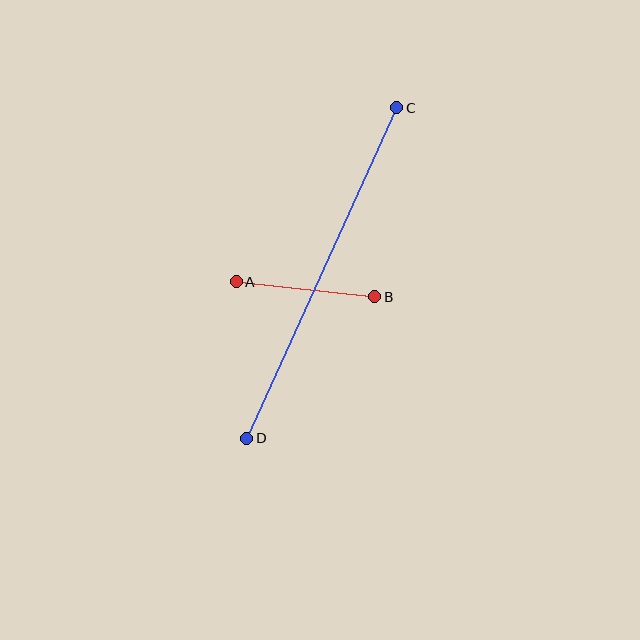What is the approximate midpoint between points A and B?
The midpoint is at approximately (306, 289) pixels.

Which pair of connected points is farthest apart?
Points C and D are farthest apart.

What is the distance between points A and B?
The distance is approximately 139 pixels.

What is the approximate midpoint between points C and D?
The midpoint is at approximately (322, 273) pixels.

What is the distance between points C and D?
The distance is approximately 363 pixels.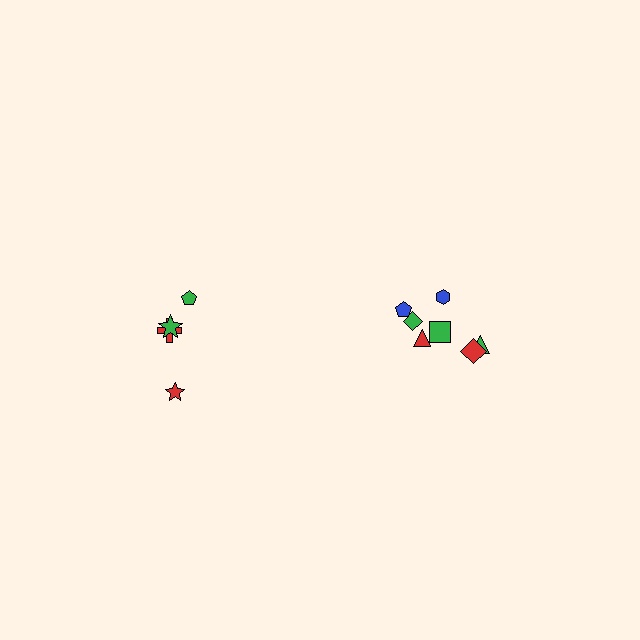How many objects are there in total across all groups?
There are 11 objects.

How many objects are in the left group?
There are 4 objects.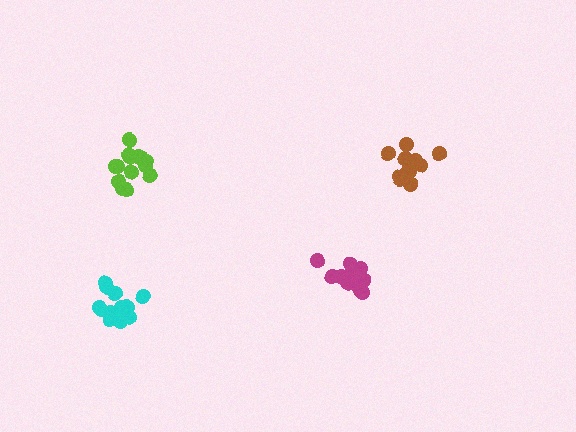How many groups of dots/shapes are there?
There are 4 groups.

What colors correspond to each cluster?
The clusters are colored: brown, lime, magenta, cyan.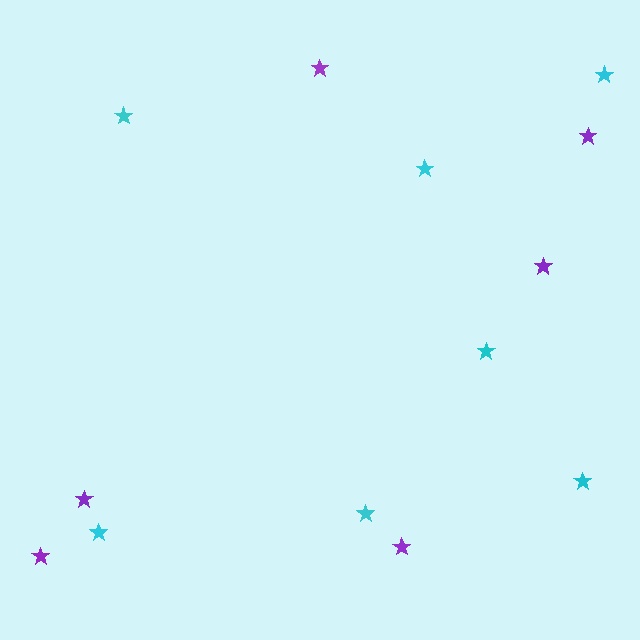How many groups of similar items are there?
There are 2 groups: one group of cyan stars (7) and one group of purple stars (6).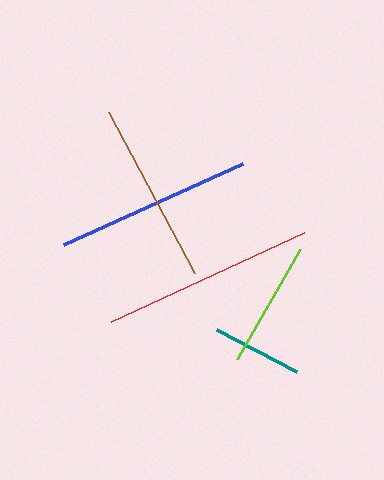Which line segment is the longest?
The red line is the longest at approximately 212 pixels.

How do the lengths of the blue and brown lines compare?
The blue and brown lines are approximately the same length.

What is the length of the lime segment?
The lime segment is approximately 127 pixels long.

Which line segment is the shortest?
The teal line is the shortest at approximately 91 pixels.